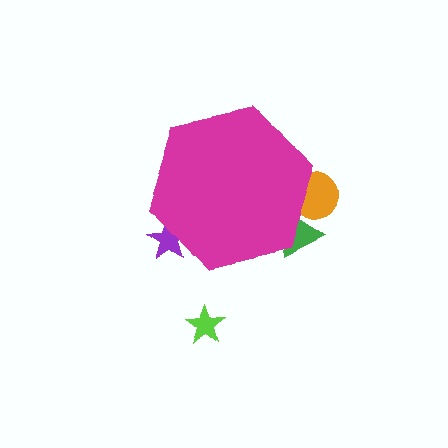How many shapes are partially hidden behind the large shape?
3 shapes are partially hidden.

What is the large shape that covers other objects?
A magenta hexagon.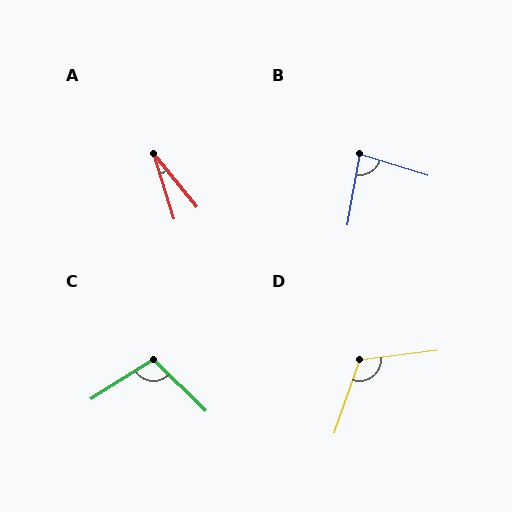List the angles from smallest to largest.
A (22°), B (83°), C (103°), D (116°).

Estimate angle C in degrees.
Approximately 103 degrees.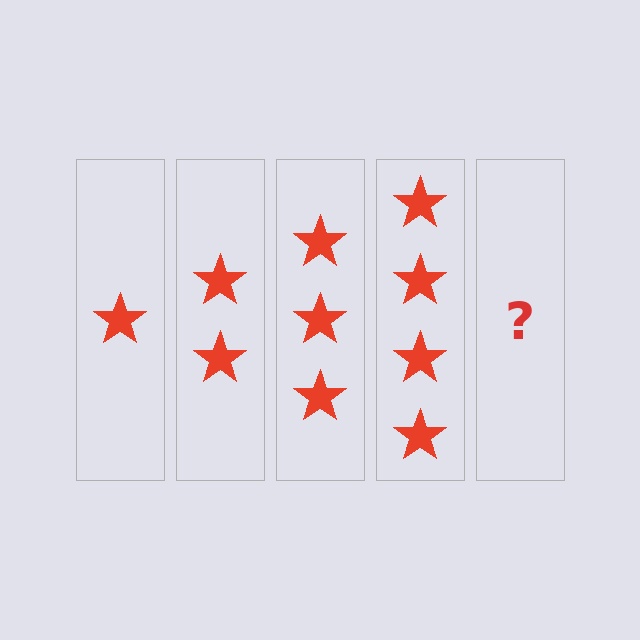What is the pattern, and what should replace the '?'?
The pattern is that each step adds one more star. The '?' should be 5 stars.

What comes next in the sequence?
The next element should be 5 stars.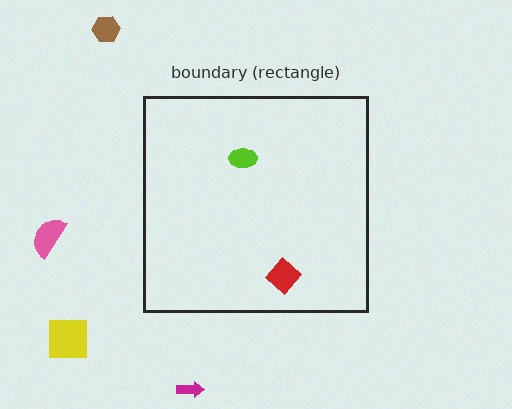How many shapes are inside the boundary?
2 inside, 4 outside.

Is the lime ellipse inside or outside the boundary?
Inside.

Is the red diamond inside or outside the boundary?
Inside.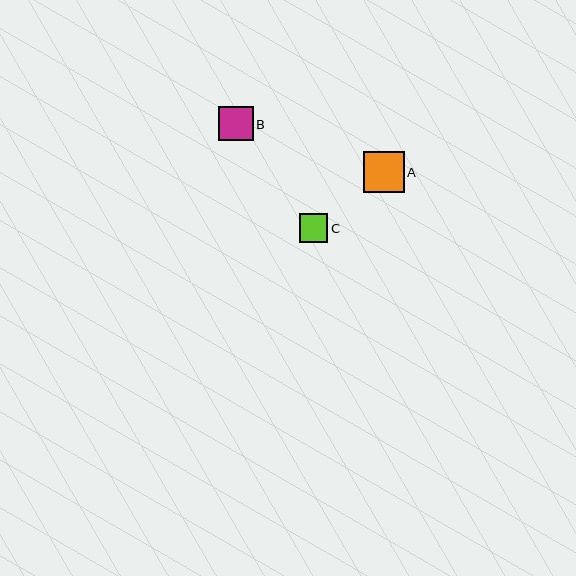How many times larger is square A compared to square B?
Square A is approximately 1.2 times the size of square B.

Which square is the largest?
Square A is the largest with a size of approximately 41 pixels.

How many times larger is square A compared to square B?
Square A is approximately 1.2 times the size of square B.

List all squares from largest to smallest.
From largest to smallest: A, B, C.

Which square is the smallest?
Square C is the smallest with a size of approximately 28 pixels.